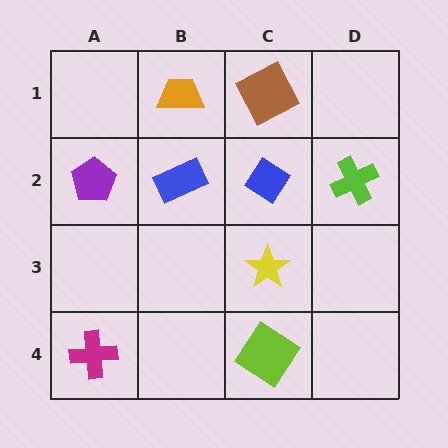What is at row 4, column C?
A lime diamond.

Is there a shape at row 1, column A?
No, that cell is empty.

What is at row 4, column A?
A magenta cross.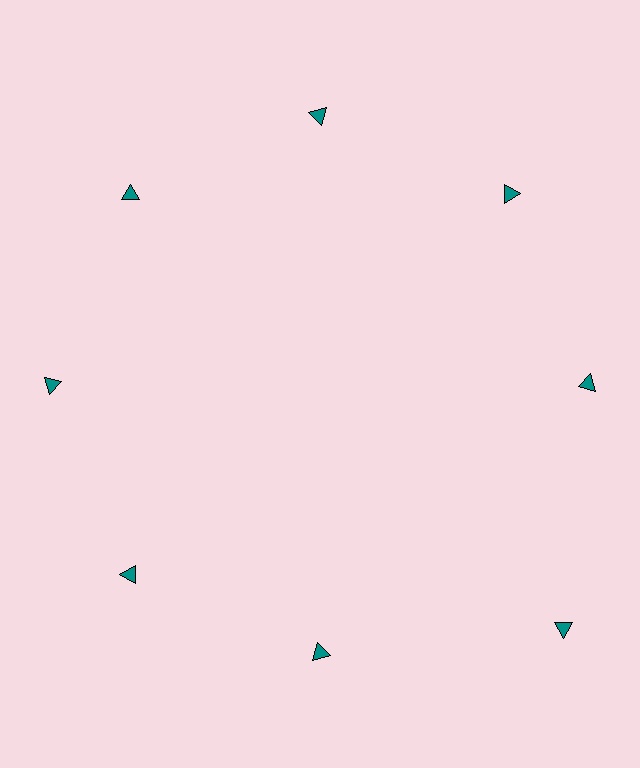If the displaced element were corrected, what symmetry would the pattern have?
It would have 8-fold rotational symmetry — the pattern would map onto itself every 45 degrees.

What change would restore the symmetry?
The symmetry would be restored by moving it inward, back onto the ring so that all 8 triangles sit at equal angles and equal distance from the center.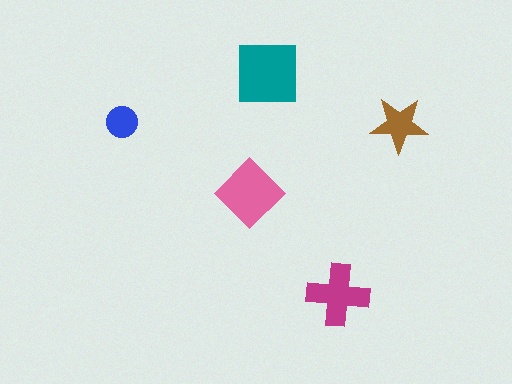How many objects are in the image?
There are 5 objects in the image.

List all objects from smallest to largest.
The blue circle, the brown star, the magenta cross, the pink diamond, the teal square.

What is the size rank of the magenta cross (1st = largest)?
3rd.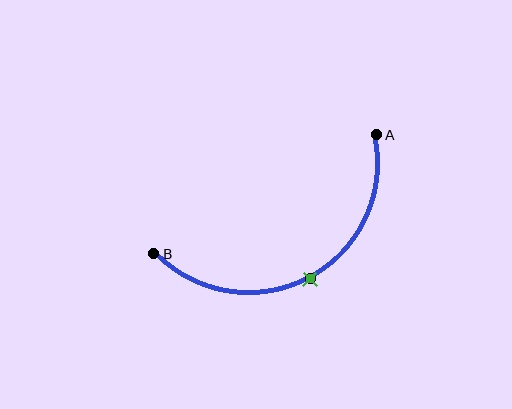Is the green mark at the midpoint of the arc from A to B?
Yes. The green mark lies on the arc at equal arc-length from both A and B — it is the arc midpoint.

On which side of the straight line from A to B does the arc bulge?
The arc bulges below the straight line connecting A and B.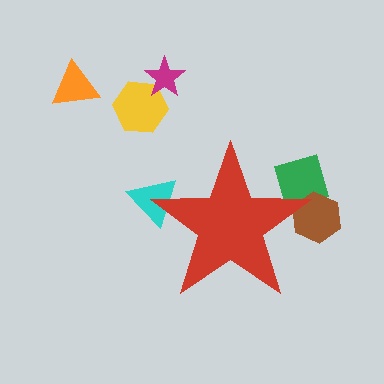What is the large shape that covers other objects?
A red star.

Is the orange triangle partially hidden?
No, the orange triangle is fully visible.